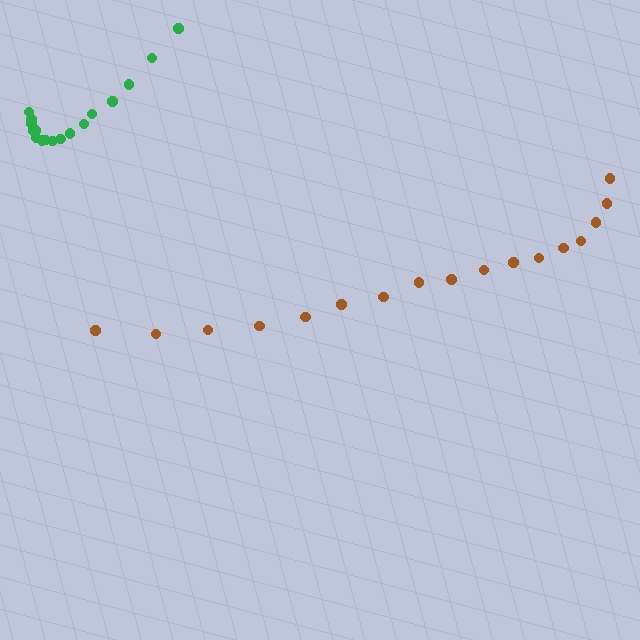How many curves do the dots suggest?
There are 2 distinct paths.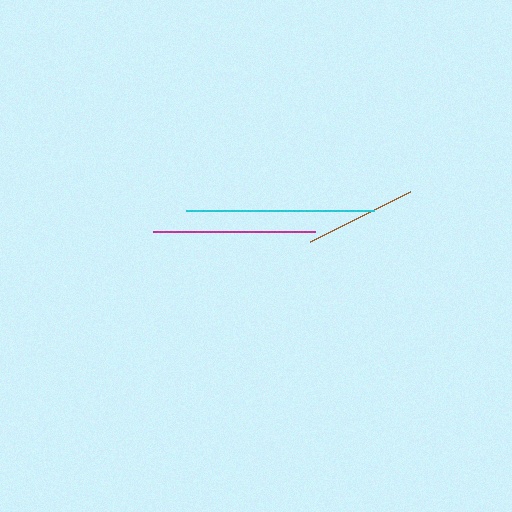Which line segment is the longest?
The cyan line is the longest at approximately 188 pixels.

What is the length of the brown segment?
The brown segment is approximately 112 pixels long.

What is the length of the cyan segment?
The cyan segment is approximately 188 pixels long.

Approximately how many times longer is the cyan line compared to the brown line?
The cyan line is approximately 1.7 times the length of the brown line.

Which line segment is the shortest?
The brown line is the shortest at approximately 112 pixels.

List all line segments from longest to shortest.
From longest to shortest: cyan, magenta, brown.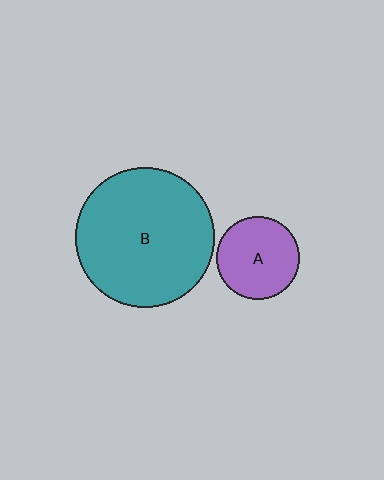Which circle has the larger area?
Circle B (teal).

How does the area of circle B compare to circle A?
Approximately 2.8 times.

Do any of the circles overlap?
No, none of the circles overlap.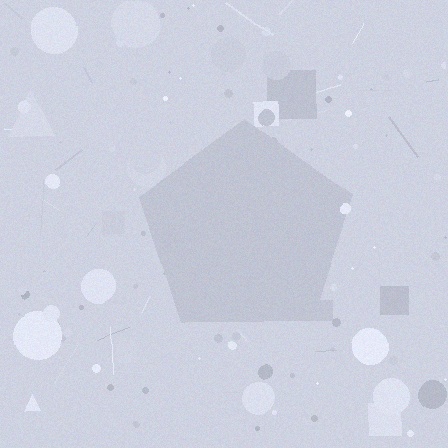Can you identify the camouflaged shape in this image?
The camouflaged shape is a pentagon.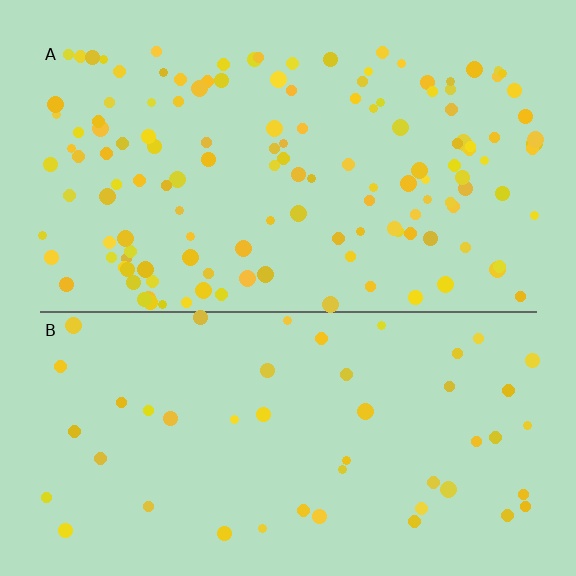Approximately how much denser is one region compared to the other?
Approximately 2.9× — region A over region B.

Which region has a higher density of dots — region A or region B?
A (the top).